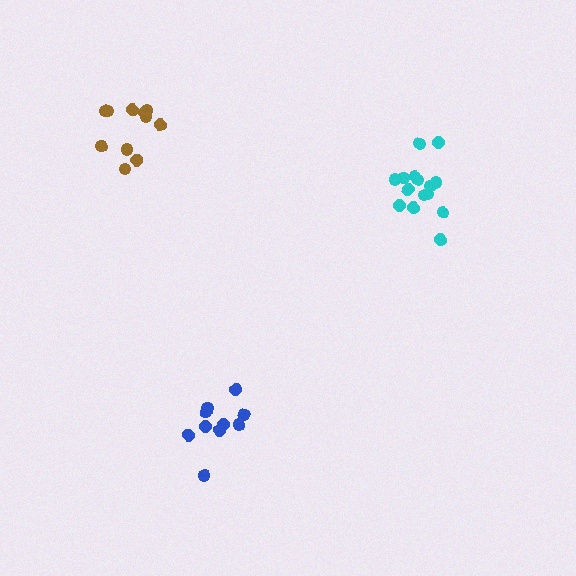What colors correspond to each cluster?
The clusters are colored: cyan, blue, brown.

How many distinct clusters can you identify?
There are 3 distinct clusters.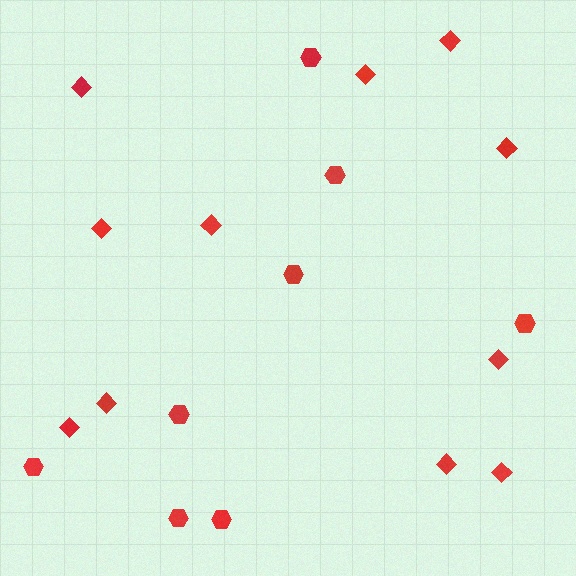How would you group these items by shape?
There are 2 groups: one group of hexagons (8) and one group of diamonds (11).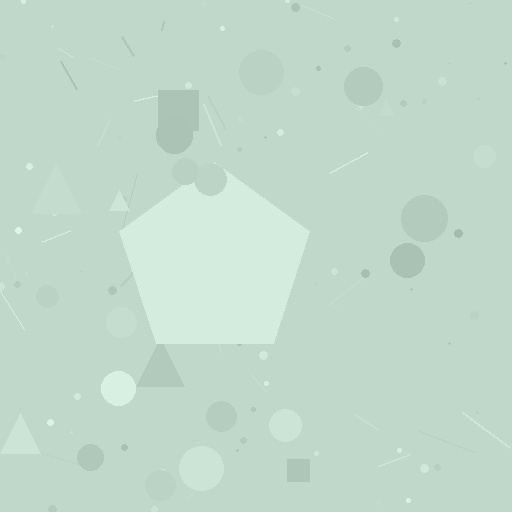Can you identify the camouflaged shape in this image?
The camouflaged shape is a pentagon.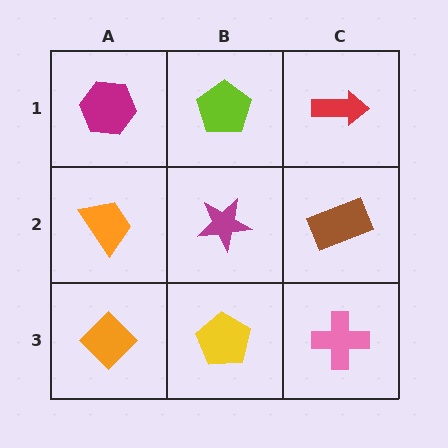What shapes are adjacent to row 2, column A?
A magenta hexagon (row 1, column A), an orange diamond (row 3, column A), a magenta star (row 2, column B).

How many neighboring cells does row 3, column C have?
2.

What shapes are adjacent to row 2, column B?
A lime pentagon (row 1, column B), a yellow pentagon (row 3, column B), an orange trapezoid (row 2, column A), a brown rectangle (row 2, column C).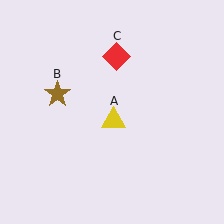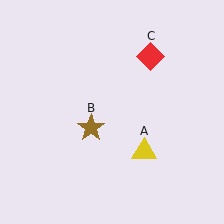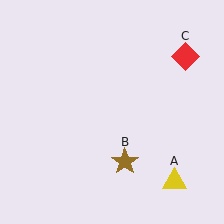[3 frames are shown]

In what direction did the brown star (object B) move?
The brown star (object B) moved down and to the right.